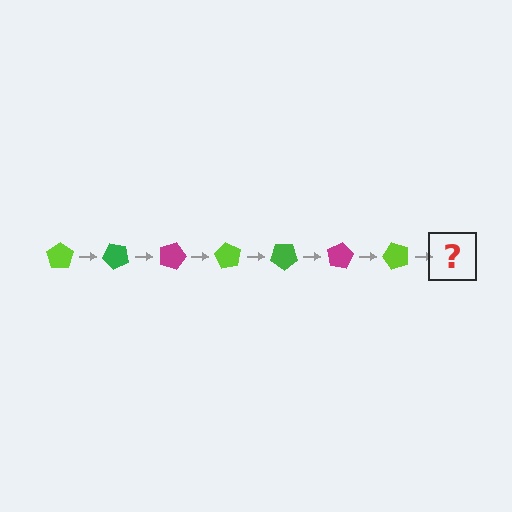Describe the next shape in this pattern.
It should be a green pentagon, rotated 315 degrees from the start.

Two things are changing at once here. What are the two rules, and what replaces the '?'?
The two rules are that it rotates 45 degrees each step and the color cycles through lime, green, and magenta. The '?' should be a green pentagon, rotated 315 degrees from the start.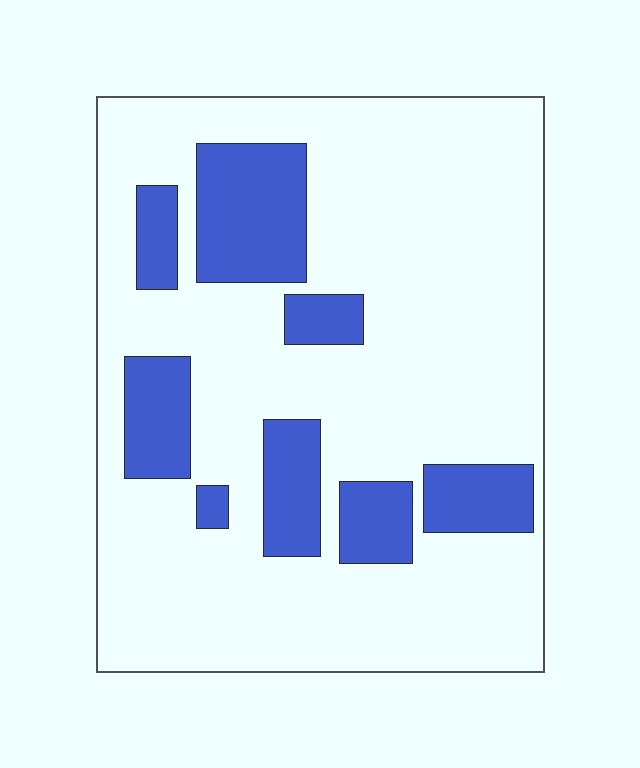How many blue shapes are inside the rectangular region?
8.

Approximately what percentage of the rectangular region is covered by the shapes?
Approximately 20%.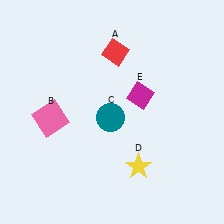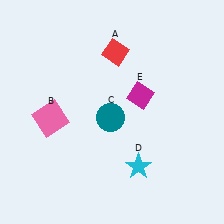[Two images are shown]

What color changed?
The star (D) changed from yellow in Image 1 to cyan in Image 2.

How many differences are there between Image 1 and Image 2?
There is 1 difference between the two images.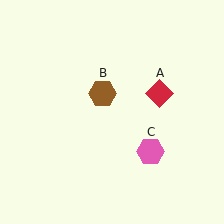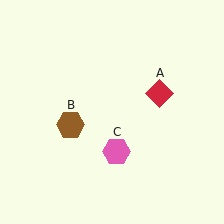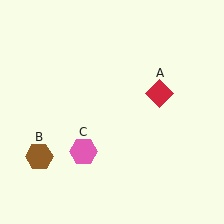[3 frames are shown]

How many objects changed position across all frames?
2 objects changed position: brown hexagon (object B), pink hexagon (object C).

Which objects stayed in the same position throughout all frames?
Red diamond (object A) remained stationary.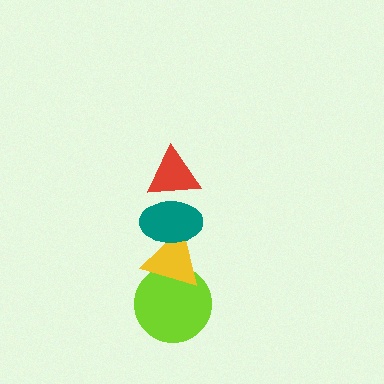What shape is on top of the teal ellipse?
The red triangle is on top of the teal ellipse.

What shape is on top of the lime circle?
The yellow triangle is on top of the lime circle.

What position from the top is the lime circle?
The lime circle is 4th from the top.